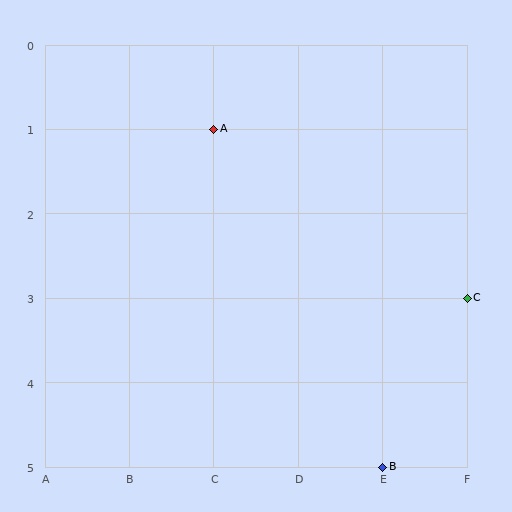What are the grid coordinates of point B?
Point B is at grid coordinates (E, 5).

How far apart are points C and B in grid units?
Points C and B are 1 column and 2 rows apart (about 2.2 grid units diagonally).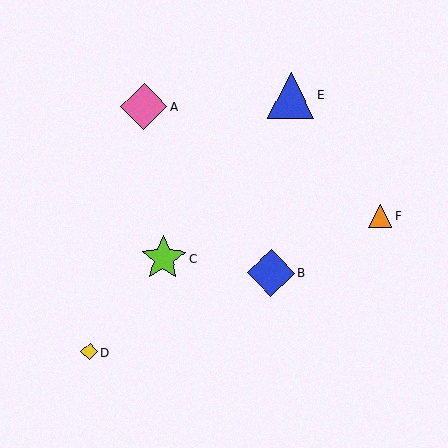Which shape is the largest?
The blue diamond (labeled B) is the largest.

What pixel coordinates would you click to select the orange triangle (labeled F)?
Click at (380, 216) to select the orange triangle F.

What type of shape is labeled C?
Shape C is a lime star.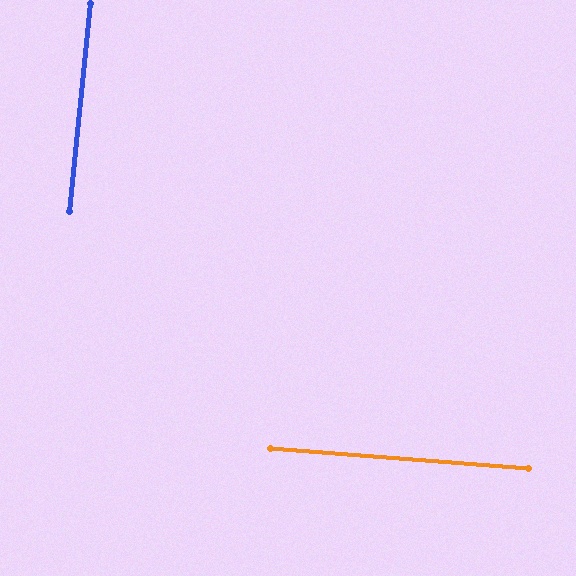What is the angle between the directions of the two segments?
Approximately 89 degrees.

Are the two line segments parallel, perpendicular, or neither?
Perpendicular — they meet at approximately 89°.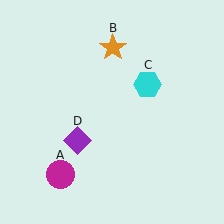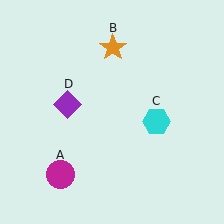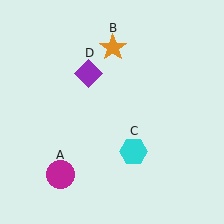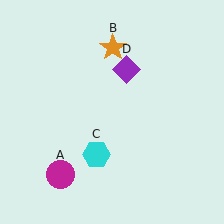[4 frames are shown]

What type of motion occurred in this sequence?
The cyan hexagon (object C), purple diamond (object D) rotated clockwise around the center of the scene.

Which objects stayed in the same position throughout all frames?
Magenta circle (object A) and orange star (object B) remained stationary.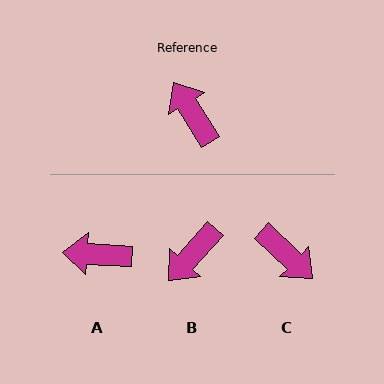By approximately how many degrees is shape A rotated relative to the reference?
Approximately 55 degrees counter-clockwise.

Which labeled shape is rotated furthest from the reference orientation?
C, about 165 degrees away.